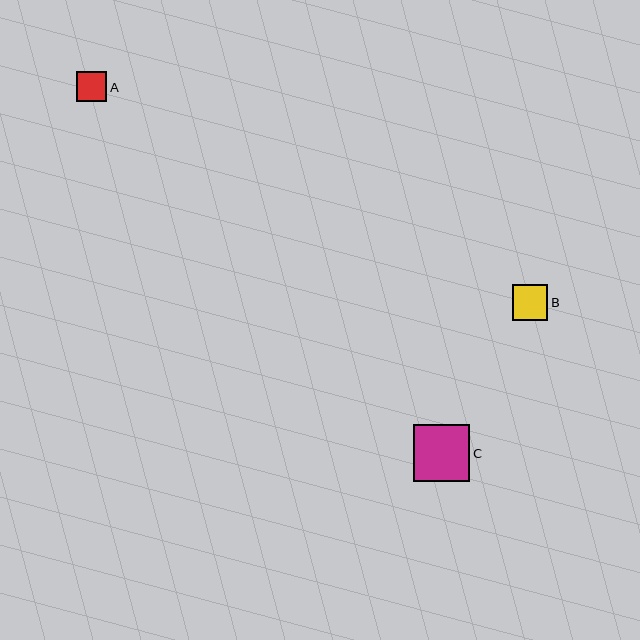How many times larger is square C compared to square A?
Square C is approximately 1.9 times the size of square A.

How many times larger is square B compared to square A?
Square B is approximately 1.2 times the size of square A.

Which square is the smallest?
Square A is the smallest with a size of approximately 30 pixels.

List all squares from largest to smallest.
From largest to smallest: C, B, A.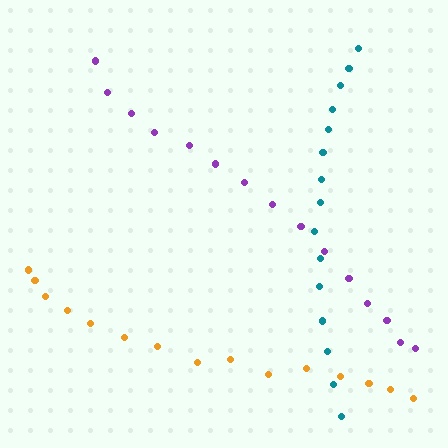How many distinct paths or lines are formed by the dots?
There are 3 distinct paths.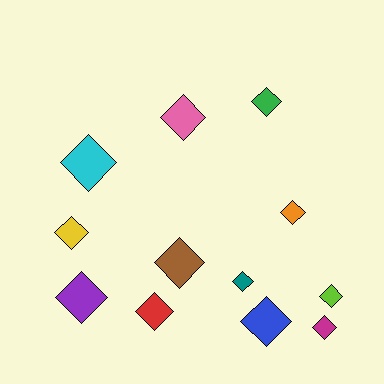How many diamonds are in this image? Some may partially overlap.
There are 12 diamonds.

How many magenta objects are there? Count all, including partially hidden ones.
There is 1 magenta object.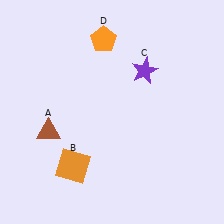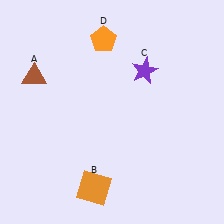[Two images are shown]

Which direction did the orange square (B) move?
The orange square (B) moved down.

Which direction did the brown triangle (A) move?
The brown triangle (A) moved up.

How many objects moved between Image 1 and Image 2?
2 objects moved between the two images.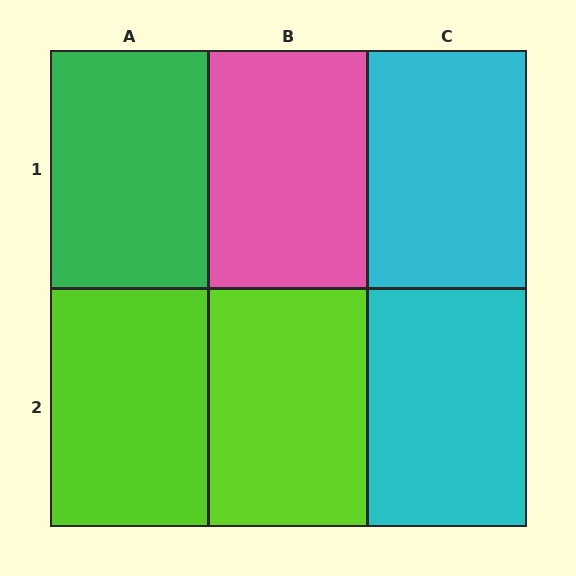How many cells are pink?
1 cell is pink.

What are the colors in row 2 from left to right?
Lime, lime, cyan.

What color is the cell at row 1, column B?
Pink.